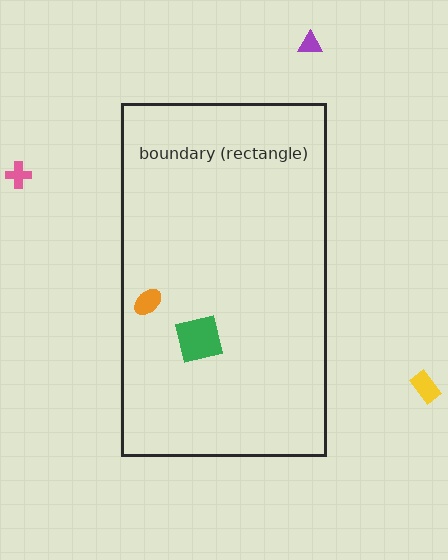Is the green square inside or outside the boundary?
Inside.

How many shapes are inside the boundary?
2 inside, 3 outside.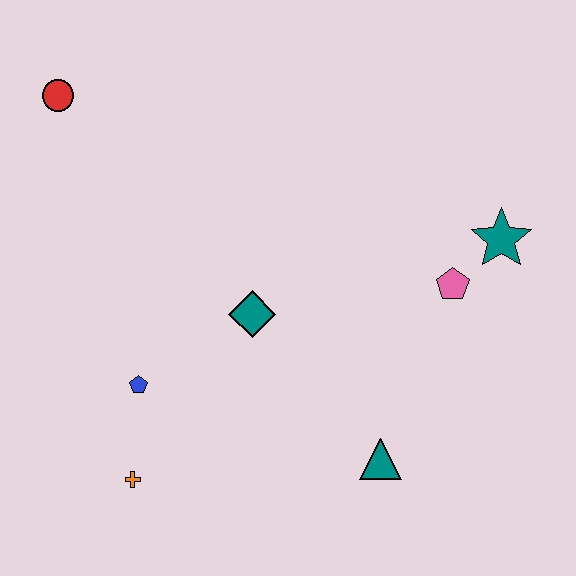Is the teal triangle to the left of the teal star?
Yes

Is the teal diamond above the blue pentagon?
Yes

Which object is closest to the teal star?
The pink pentagon is closest to the teal star.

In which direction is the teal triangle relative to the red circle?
The teal triangle is below the red circle.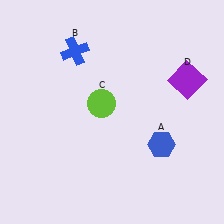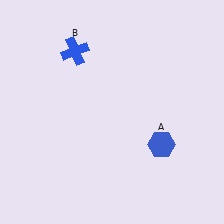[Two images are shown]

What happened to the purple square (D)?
The purple square (D) was removed in Image 2. It was in the top-right area of Image 1.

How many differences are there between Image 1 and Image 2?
There are 2 differences between the two images.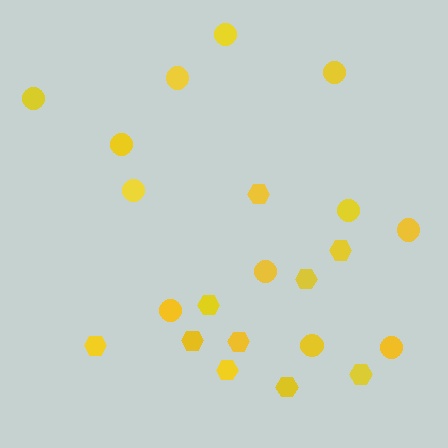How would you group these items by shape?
There are 2 groups: one group of circles (12) and one group of hexagons (10).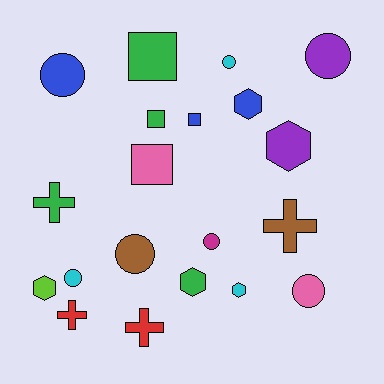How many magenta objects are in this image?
There is 1 magenta object.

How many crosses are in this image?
There are 4 crosses.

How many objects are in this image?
There are 20 objects.